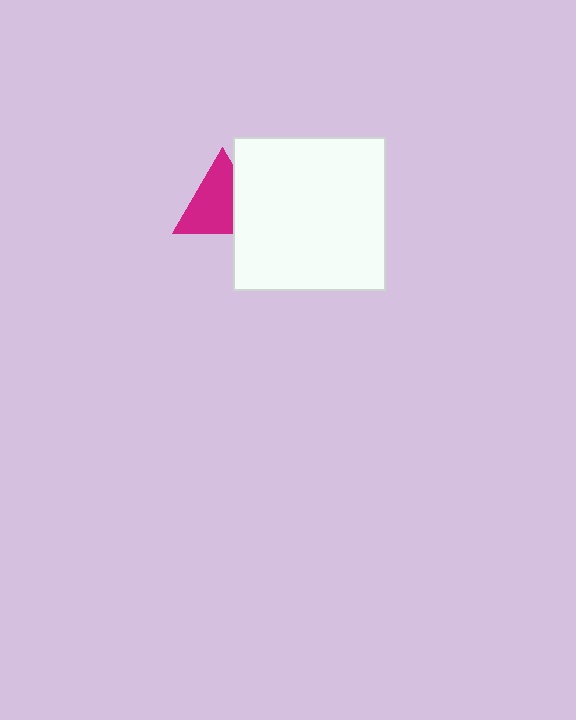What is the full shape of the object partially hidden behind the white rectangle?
The partially hidden object is a magenta triangle.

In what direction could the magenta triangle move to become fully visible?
The magenta triangle could move left. That would shift it out from behind the white rectangle entirely.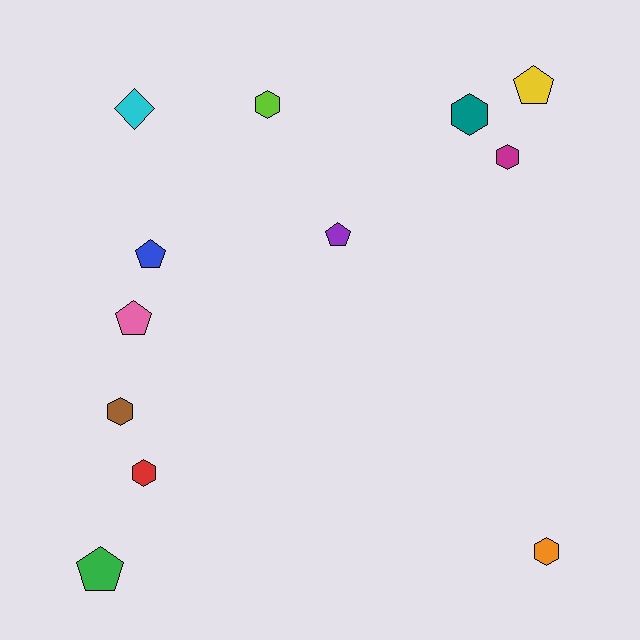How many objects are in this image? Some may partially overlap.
There are 12 objects.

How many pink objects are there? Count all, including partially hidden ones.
There is 1 pink object.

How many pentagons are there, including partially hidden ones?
There are 5 pentagons.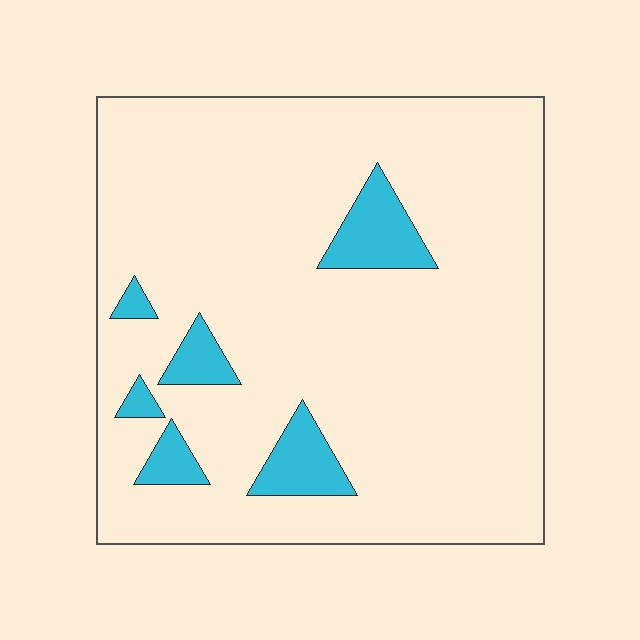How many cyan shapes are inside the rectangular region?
6.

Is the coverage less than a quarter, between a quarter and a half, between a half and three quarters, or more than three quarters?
Less than a quarter.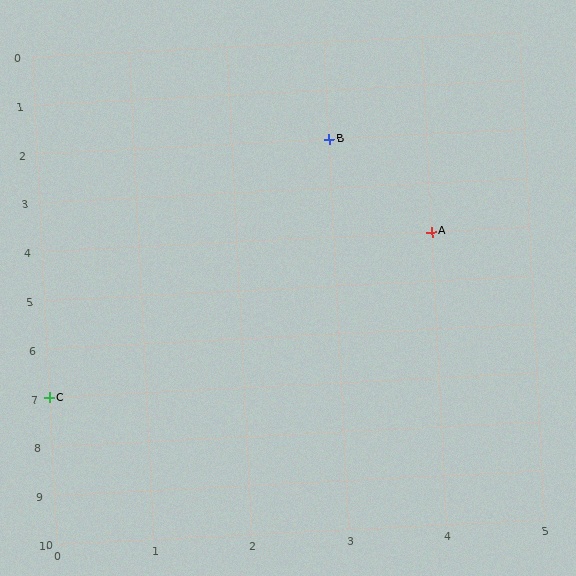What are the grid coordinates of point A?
Point A is at grid coordinates (4, 4).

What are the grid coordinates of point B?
Point B is at grid coordinates (3, 2).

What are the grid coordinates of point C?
Point C is at grid coordinates (0, 7).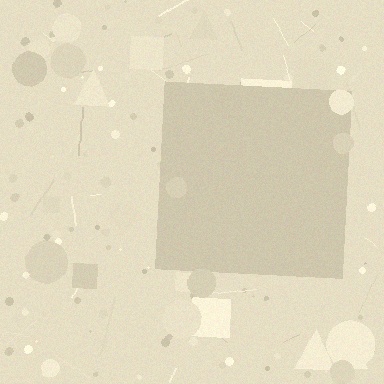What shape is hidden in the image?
A square is hidden in the image.